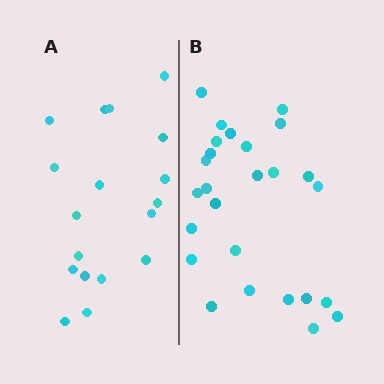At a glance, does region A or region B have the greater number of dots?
Region B (the right region) has more dots.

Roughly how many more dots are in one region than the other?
Region B has roughly 8 or so more dots than region A.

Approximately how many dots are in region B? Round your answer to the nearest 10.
About 30 dots. (The exact count is 26, which rounds to 30.)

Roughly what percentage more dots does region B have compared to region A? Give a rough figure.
About 45% more.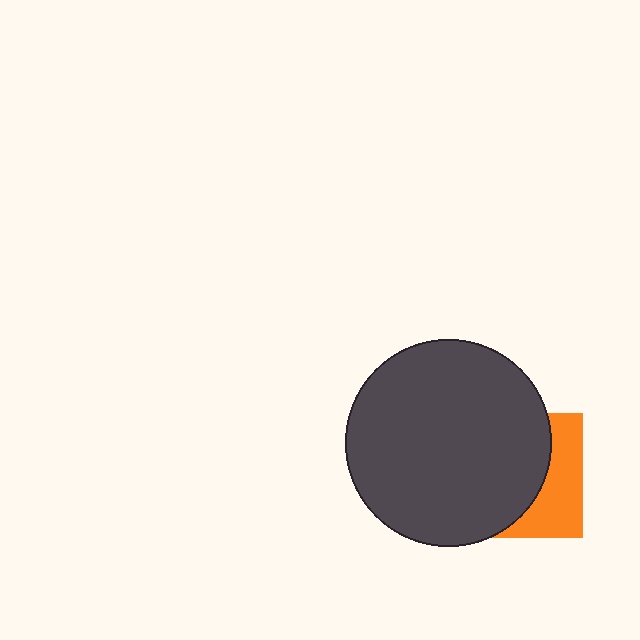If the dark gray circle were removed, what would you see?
You would see the complete orange square.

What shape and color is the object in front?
The object in front is a dark gray circle.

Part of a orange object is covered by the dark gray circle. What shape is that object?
It is a square.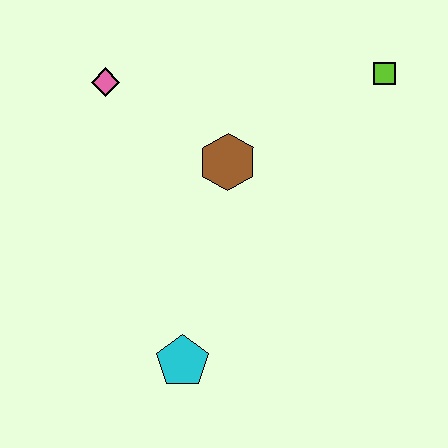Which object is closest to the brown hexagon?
The pink diamond is closest to the brown hexagon.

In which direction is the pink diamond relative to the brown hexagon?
The pink diamond is to the left of the brown hexagon.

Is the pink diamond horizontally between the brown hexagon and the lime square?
No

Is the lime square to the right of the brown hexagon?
Yes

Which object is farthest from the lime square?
The cyan pentagon is farthest from the lime square.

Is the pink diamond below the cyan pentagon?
No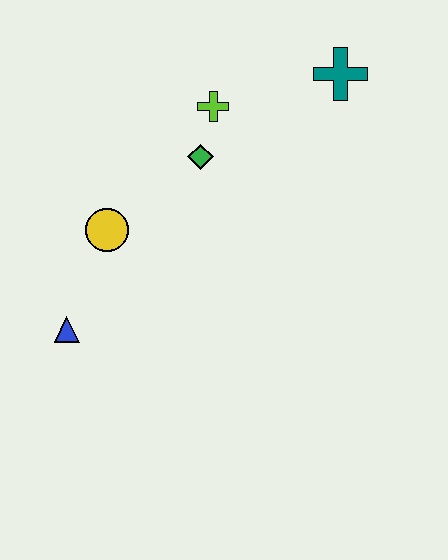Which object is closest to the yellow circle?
The blue triangle is closest to the yellow circle.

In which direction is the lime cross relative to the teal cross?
The lime cross is to the left of the teal cross.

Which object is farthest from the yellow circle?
The teal cross is farthest from the yellow circle.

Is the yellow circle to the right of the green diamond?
No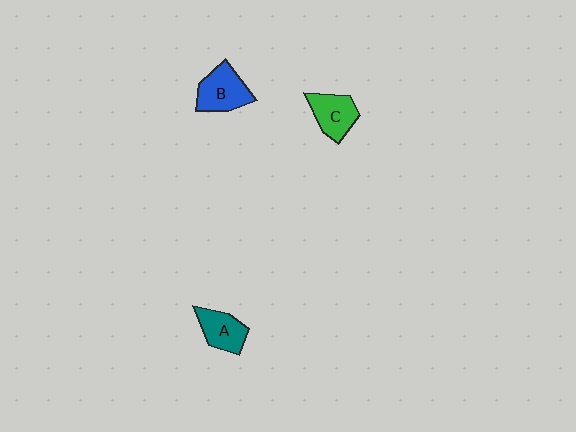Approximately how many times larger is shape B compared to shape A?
Approximately 1.2 times.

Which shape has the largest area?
Shape B (blue).